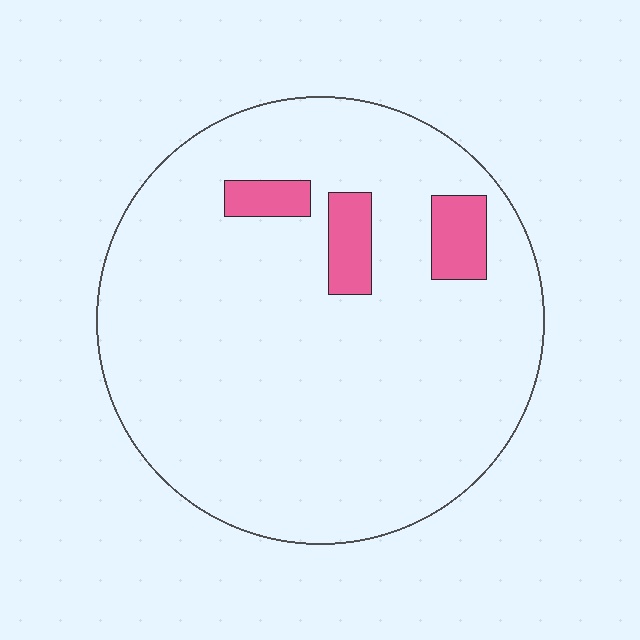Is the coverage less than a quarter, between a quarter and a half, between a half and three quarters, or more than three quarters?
Less than a quarter.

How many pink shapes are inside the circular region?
3.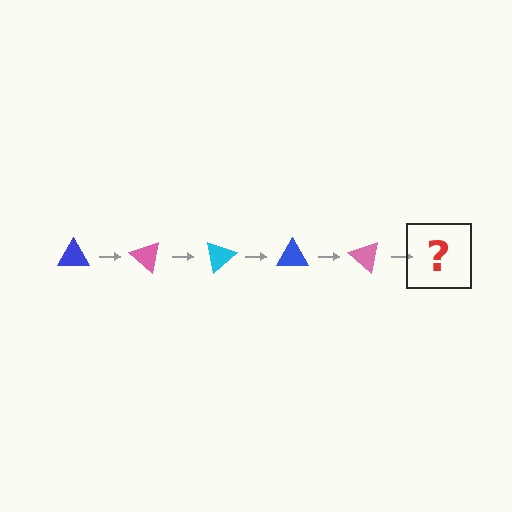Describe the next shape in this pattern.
It should be a cyan triangle, rotated 200 degrees from the start.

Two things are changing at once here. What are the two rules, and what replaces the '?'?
The two rules are that it rotates 40 degrees each step and the color cycles through blue, pink, and cyan. The '?' should be a cyan triangle, rotated 200 degrees from the start.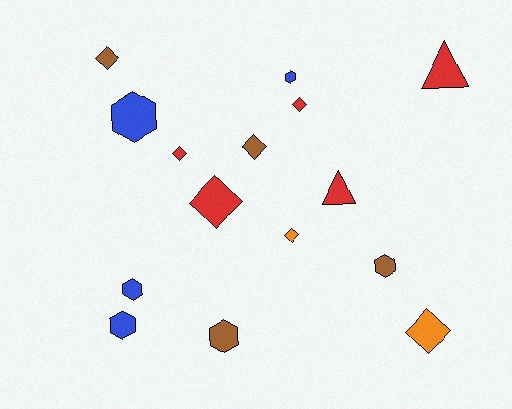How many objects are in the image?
There are 15 objects.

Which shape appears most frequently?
Diamond, with 7 objects.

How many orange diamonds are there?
There are 2 orange diamonds.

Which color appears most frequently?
Red, with 5 objects.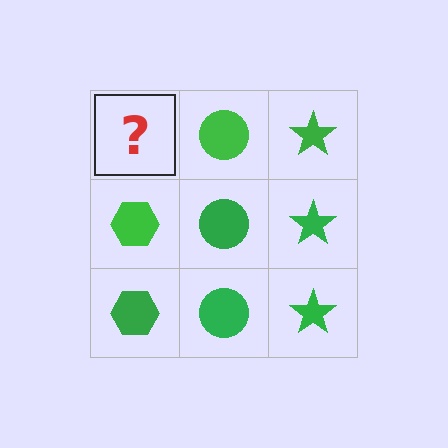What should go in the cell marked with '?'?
The missing cell should contain a green hexagon.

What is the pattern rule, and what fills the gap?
The rule is that each column has a consistent shape. The gap should be filled with a green hexagon.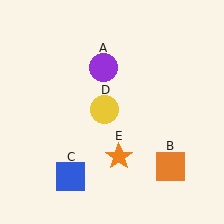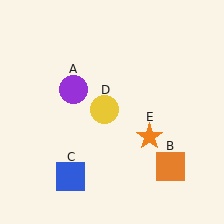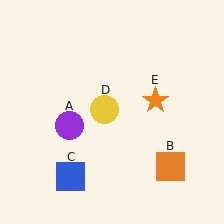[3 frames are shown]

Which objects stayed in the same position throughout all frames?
Orange square (object B) and blue square (object C) and yellow circle (object D) remained stationary.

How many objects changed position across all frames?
2 objects changed position: purple circle (object A), orange star (object E).